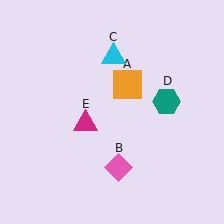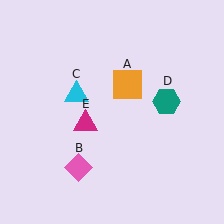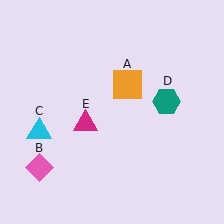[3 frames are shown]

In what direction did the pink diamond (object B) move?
The pink diamond (object B) moved left.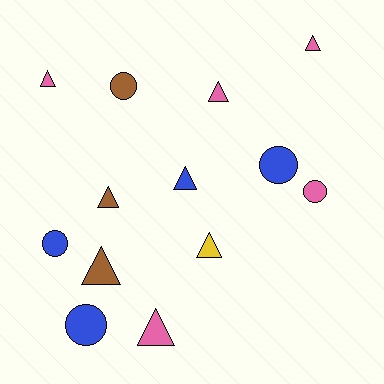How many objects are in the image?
There are 13 objects.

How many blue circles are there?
There are 3 blue circles.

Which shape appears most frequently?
Triangle, with 8 objects.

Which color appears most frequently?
Pink, with 5 objects.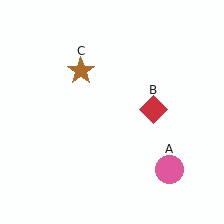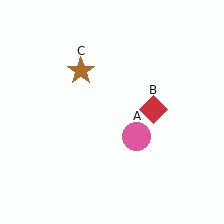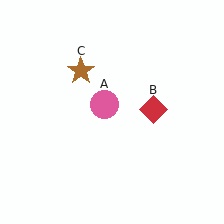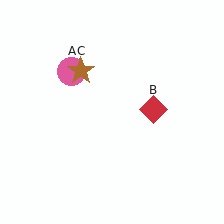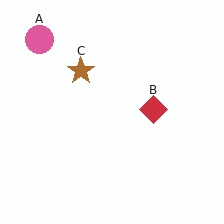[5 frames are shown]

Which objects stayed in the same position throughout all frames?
Red diamond (object B) and brown star (object C) remained stationary.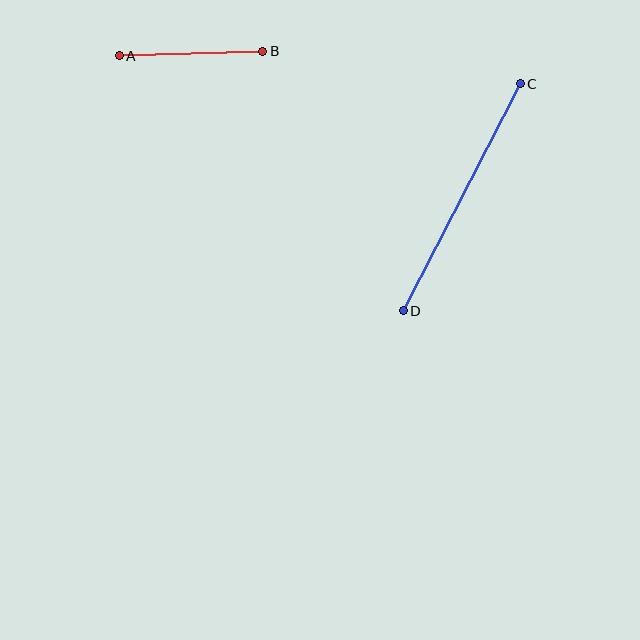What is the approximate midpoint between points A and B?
The midpoint is at approximately (191, 54) pixels.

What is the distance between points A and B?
The distance is approximately 144 pixels.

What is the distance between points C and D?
The distance is approximately 255 pixels.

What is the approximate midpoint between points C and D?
The midpoint is at approximately (462, 197) pixels.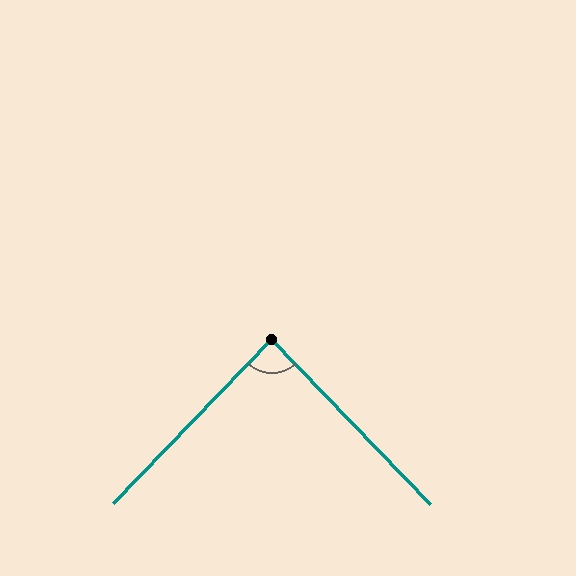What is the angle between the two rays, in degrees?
Approximately 88 degrees.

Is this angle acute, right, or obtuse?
It is approximately a right angle.